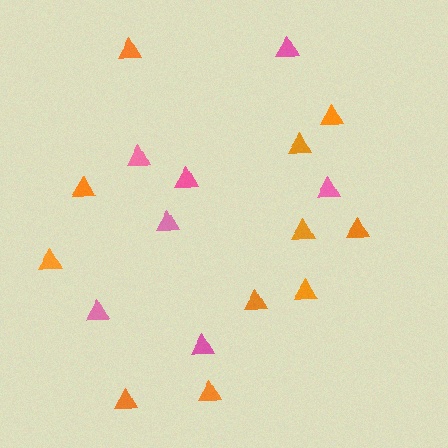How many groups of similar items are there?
There are 2 groups: one group of pink triangles (7) and one group of orange triangles (11).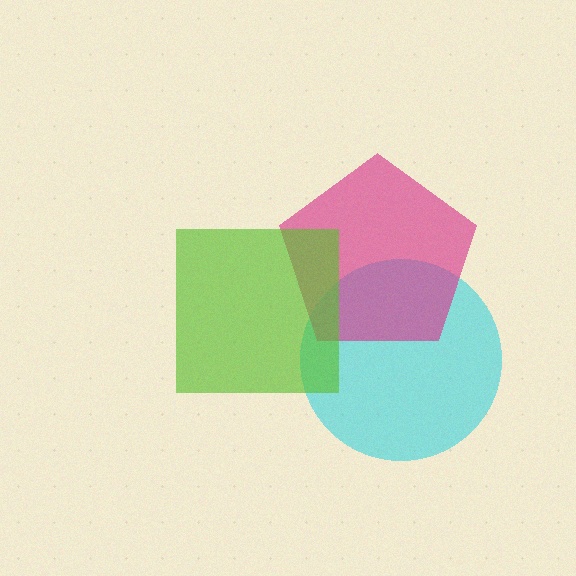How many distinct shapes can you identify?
There are 3 distinct shapes: a cyan circle, a magenta pentagon, a lime square.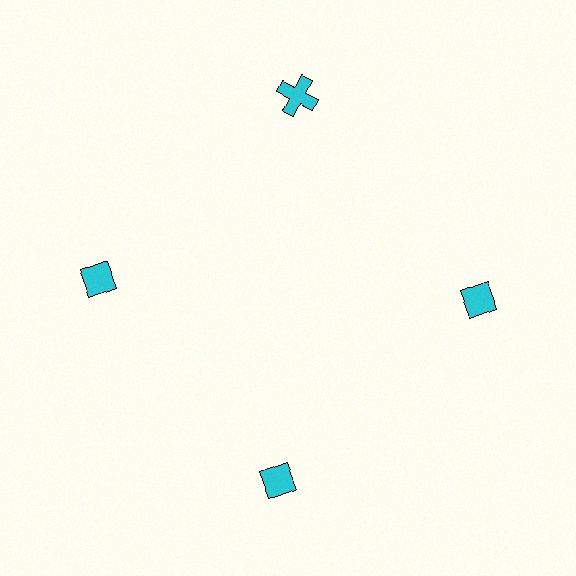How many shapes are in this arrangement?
There are 4 shapes arranged in a ring pattern.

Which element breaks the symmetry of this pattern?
The cyan cross at roughly the 12 o'clock position breaks the symmetry. All other shapes are cyan diamonds.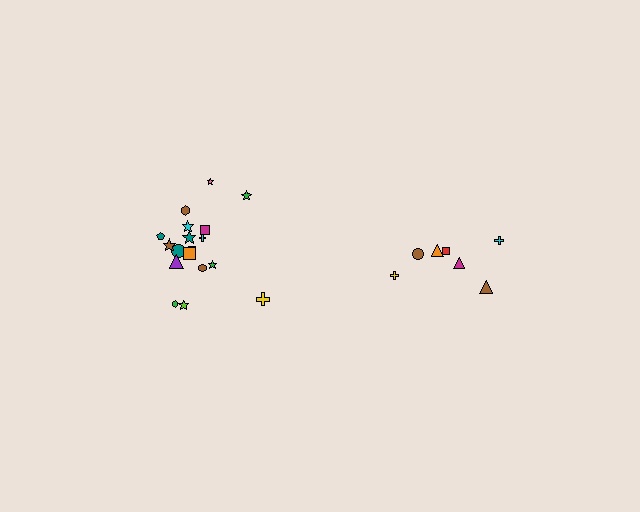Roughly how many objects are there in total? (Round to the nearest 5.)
Roughly 25 objects in total.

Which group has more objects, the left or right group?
The left group.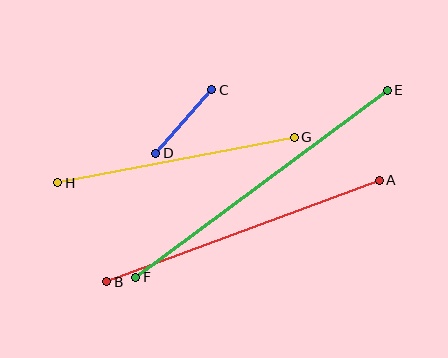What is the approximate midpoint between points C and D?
The midpoint is at approximately (184, 122) pixels.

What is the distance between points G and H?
The distance is approximately 241 pixels.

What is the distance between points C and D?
The distance is approximately 85 pixels.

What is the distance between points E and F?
The distance is approximately 314 pixels.